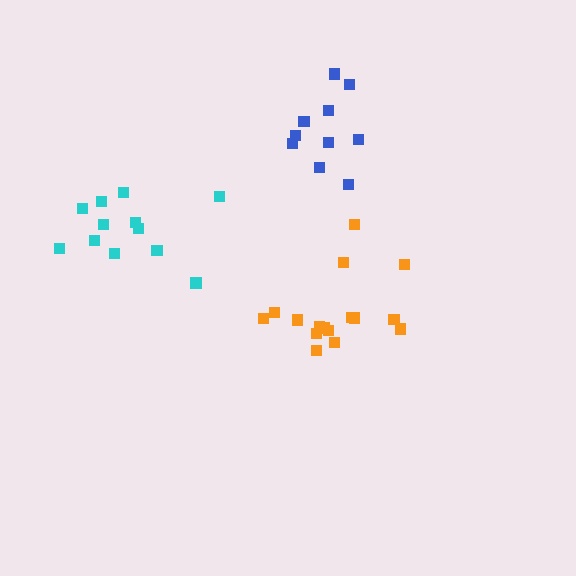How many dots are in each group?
Group 1: 12 dots, Group 2: 16 dots, Group 3: 10 dots (38 total).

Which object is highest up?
The blue cluster is topmost.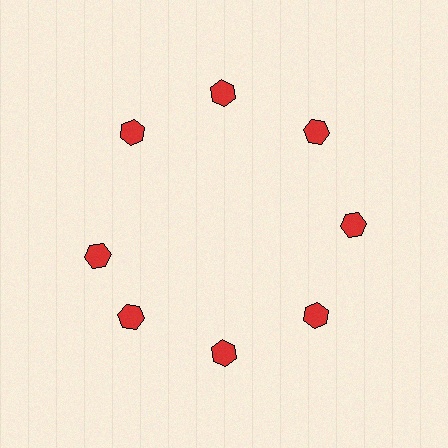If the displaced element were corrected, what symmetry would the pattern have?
It would have 8-fold rotational symmetry — the pattern would map onto itself every 45 degrees.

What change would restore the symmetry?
The symmetry would be restored by rotating it back into even spacing with its neighbors so that all 8 hexagons sit at equal angles and equal distance from the center.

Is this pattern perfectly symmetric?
No. The 8 red hexagons are arranged in a ring, but one element near the 9 o'clock position is rotated out of alignment along the ring, breaking the 8-fold rotational symmetry.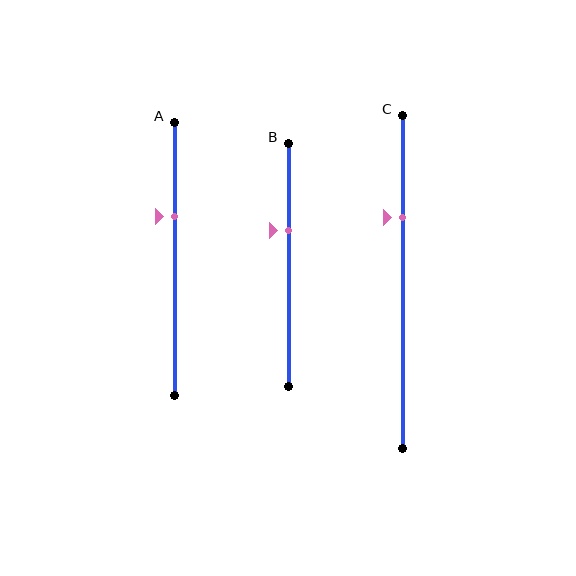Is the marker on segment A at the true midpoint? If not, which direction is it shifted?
No, the marker on segment A is shifted upward by about 16% of the segment length.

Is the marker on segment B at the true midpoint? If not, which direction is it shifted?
No, the marker on segment B is shifted upward by about 14% of the segment length.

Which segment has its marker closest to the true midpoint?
Segment B has its marker closest to the true midpoint.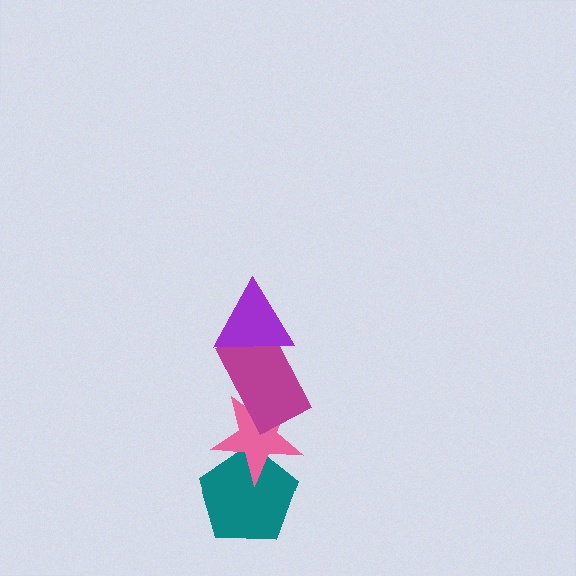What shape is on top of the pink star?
The magenta rectangle is on top of the pink star.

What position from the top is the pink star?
The pink star is 3rd from the top.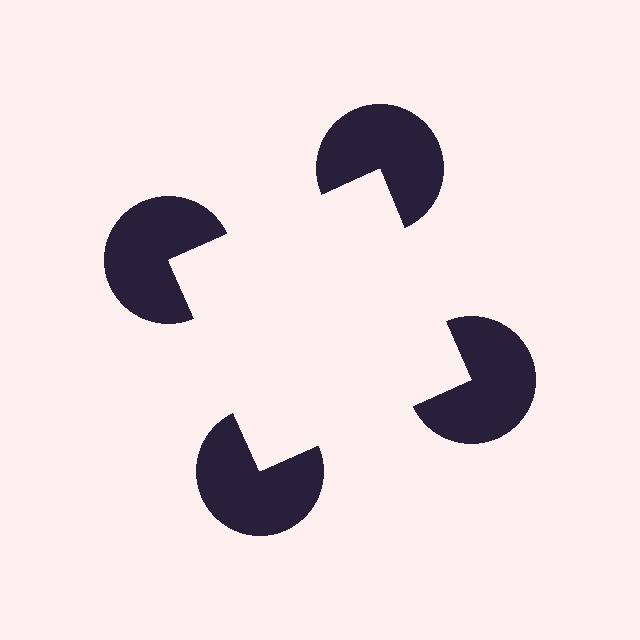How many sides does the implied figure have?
4 sides.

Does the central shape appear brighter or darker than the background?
It typically appears slightly brighter than the background, even though no actual brightness change is drawn.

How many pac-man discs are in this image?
There are 4 — one at each vertex of the illusory square.